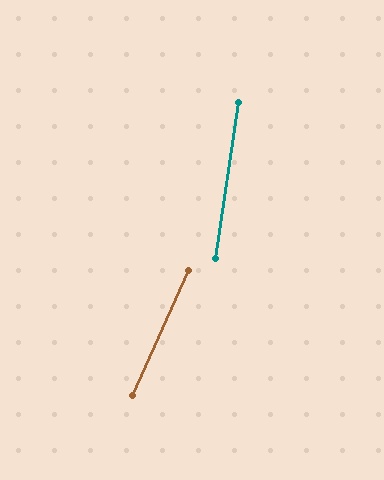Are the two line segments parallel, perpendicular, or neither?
Neither parallel nor perpendicular — they differ by about 16°.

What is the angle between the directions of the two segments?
Approximately 16 degrees.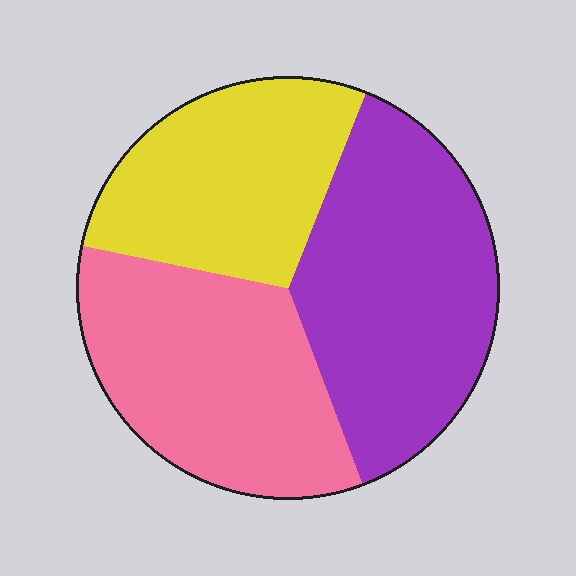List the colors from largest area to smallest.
From largest to smallest: purple, pink, yellow.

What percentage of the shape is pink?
Pink covers about 35% of the shape.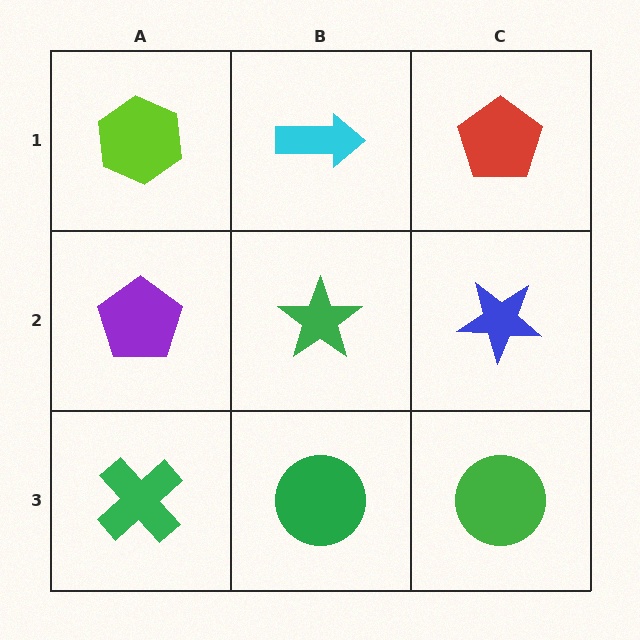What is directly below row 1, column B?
A green star.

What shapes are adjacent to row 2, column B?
A cyan arrow (row 1, column B), a green circle (row 3, column B), a purple pentagon (row 2, column A), a blue star (row 2, column C).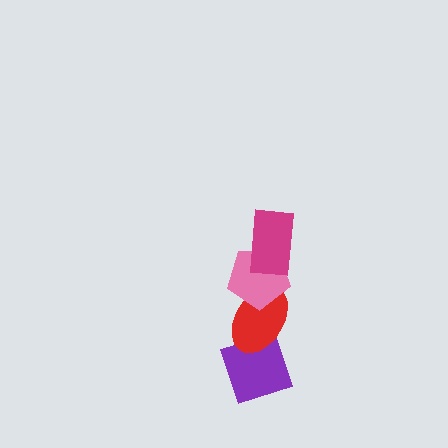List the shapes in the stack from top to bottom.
From top to bottom: the magenta rectangle, the pink pentagon, the red ellipse, the purple diamond.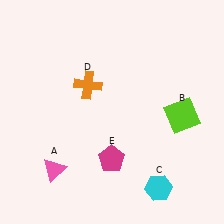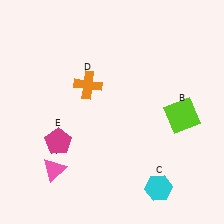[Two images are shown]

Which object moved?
The magenta pentagon (E) moved left.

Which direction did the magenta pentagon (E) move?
The magenta pentagon (E) moved left.